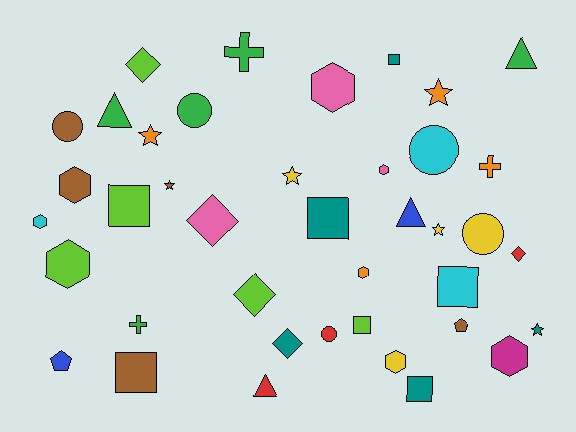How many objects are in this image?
There are 40 objects.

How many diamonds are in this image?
There are 5 diamonds.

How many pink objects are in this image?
There are 3 pink objects.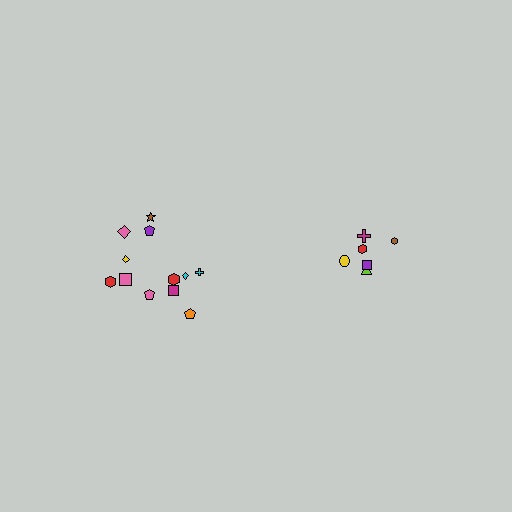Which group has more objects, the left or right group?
The left group.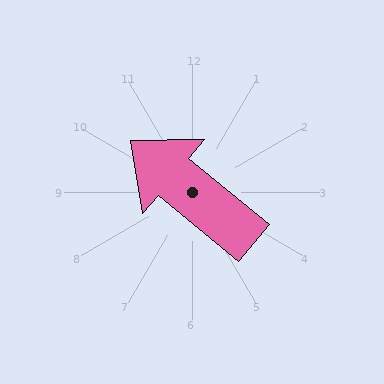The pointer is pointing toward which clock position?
Roughly 10 o'clock.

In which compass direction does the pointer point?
Northwest.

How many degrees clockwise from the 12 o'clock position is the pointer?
Approximately 310 degrees.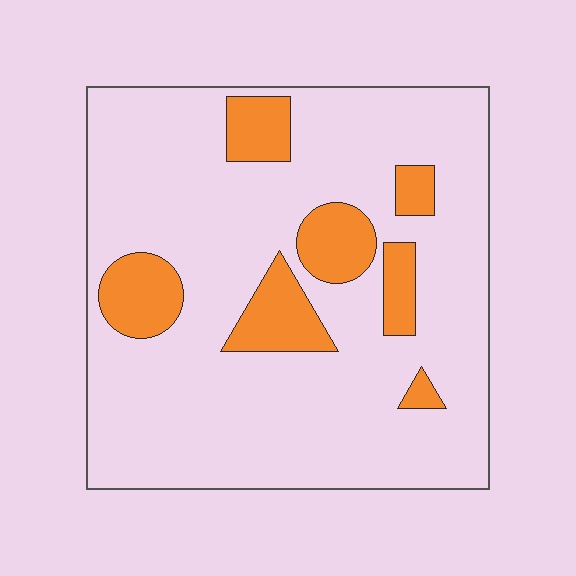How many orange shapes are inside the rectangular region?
7.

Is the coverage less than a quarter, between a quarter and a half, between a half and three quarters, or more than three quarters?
Less than a quarter.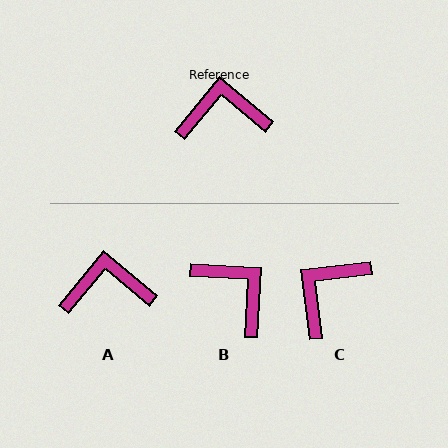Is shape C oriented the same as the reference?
No, it is off by about 46 degrees.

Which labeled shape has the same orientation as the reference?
A.